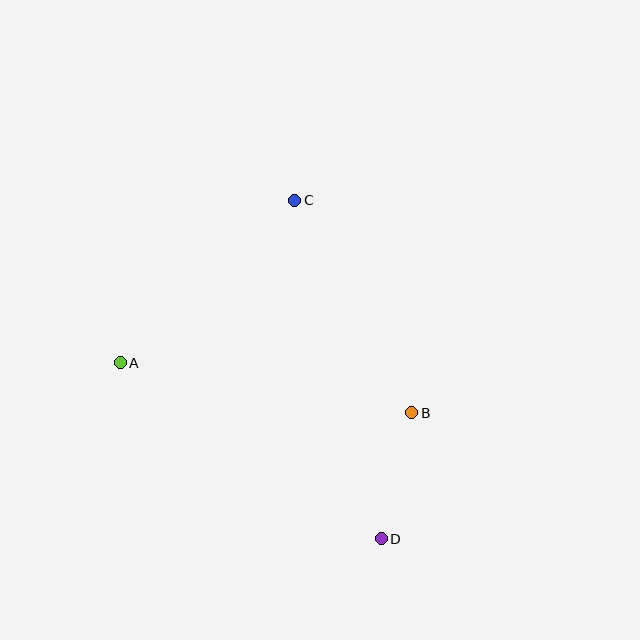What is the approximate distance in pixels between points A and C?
The distance between A and C is approximately 238 pixels.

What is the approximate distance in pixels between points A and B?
The distance between A and B is approximately 295 pixels.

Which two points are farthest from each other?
Points C and D are farthest from each other.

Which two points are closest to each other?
Points B and D are closest to each other.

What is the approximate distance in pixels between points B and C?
The distance between B and C is approximately 243 pixels.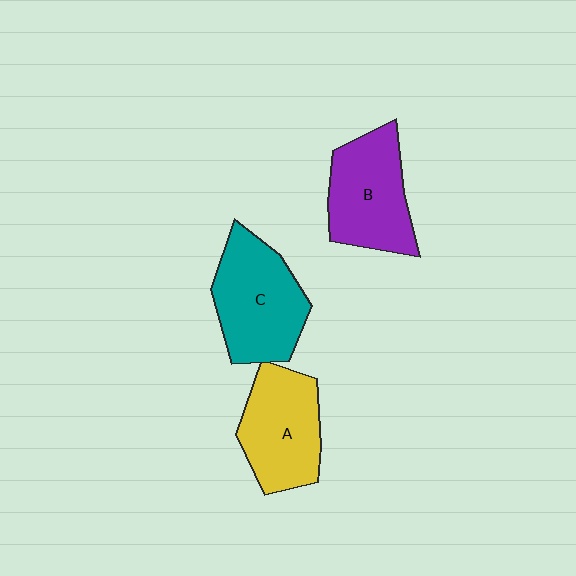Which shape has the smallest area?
Shape A (yellow).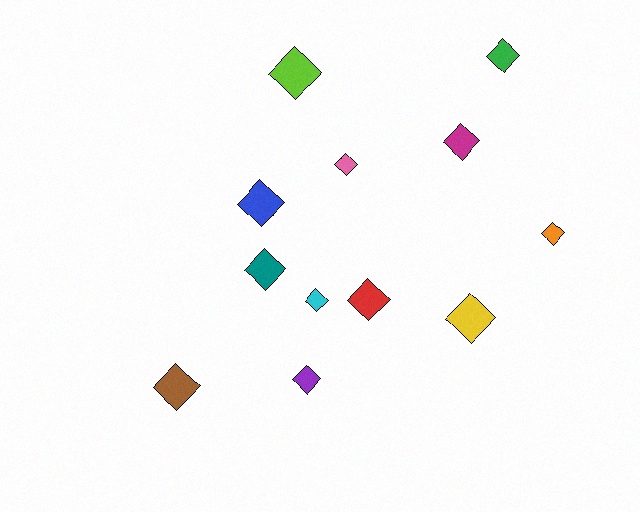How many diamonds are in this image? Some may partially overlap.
There are 12 diamonds.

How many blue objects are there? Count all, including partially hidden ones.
There is 1 blue object.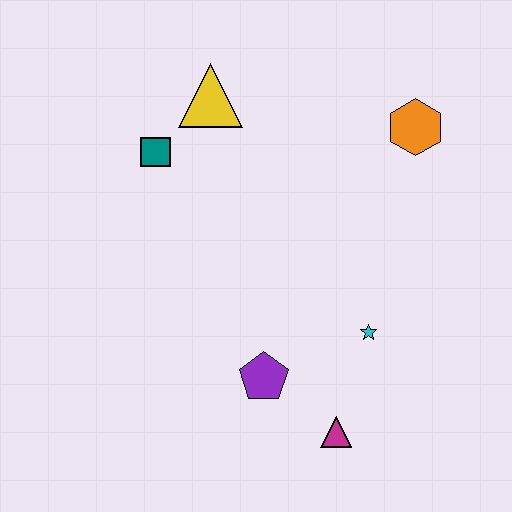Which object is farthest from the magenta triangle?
The yellow triangle is farthest from the magenta triangle.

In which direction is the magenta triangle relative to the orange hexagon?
The magenta triangle is below the orange hexagon.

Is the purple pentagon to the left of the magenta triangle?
Yes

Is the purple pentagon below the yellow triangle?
Yes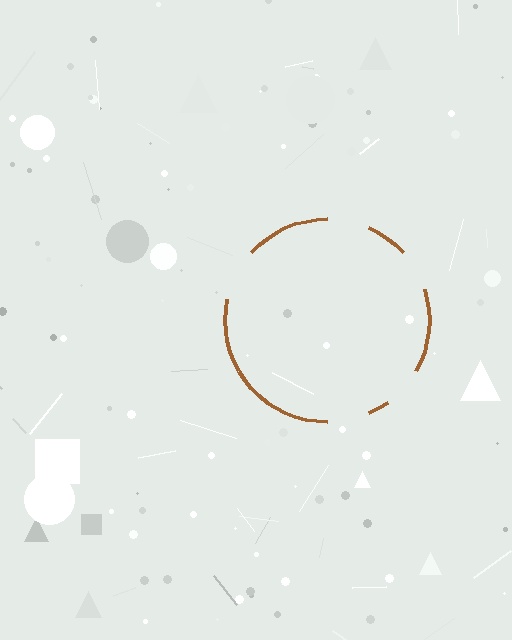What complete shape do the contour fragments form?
The contour fragments form a circle.